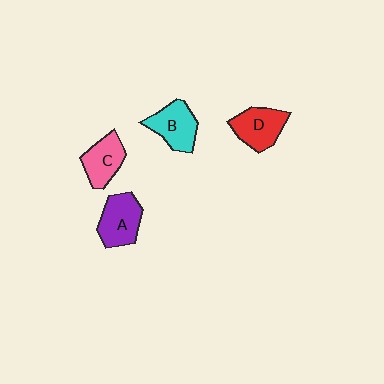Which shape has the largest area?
Shape A (purple).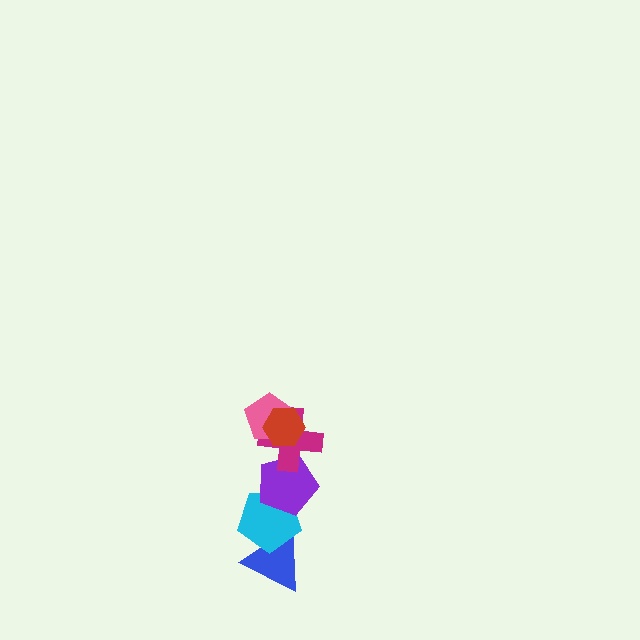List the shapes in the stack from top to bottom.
From top to bottom: the red hexagon, the pink pentagon, the magenta cross, the purple pentagon, the cyan pentagon, the blue triangle.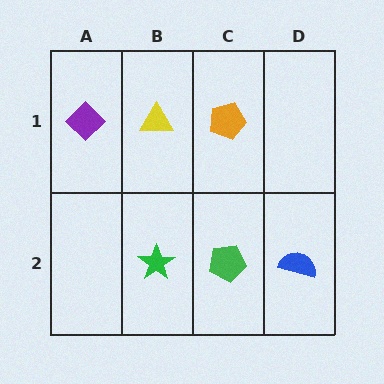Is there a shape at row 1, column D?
No, that cell is empty.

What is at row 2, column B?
A green star.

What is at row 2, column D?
A blue semicircle.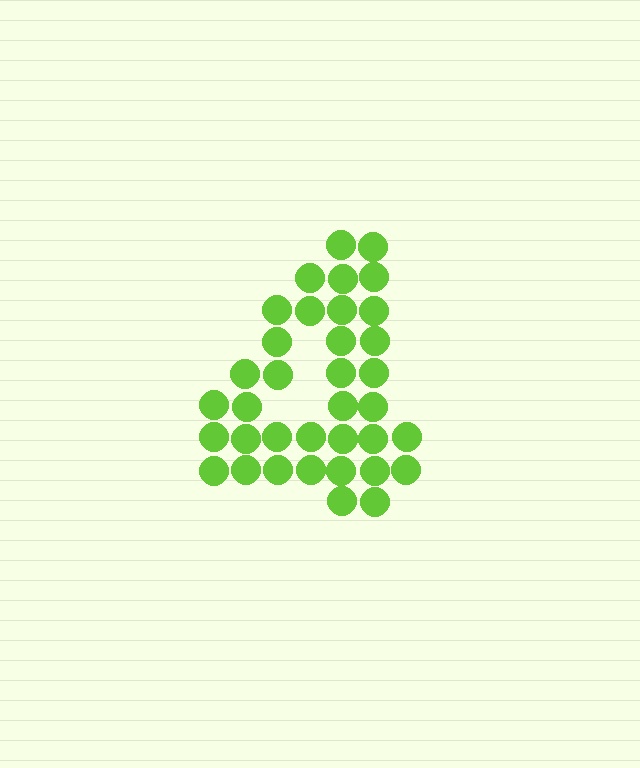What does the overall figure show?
The overall figure shows the digit 4.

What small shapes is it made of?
It is made of small circles.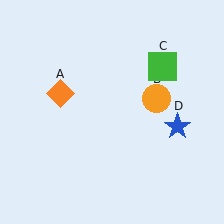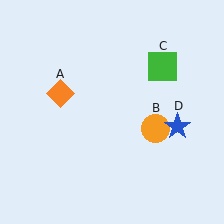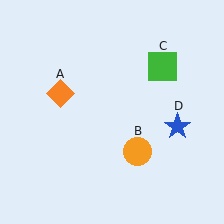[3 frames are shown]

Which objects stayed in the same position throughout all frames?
Orange diamond (object A) and green square (object C) and blue star (object D) remained stationary.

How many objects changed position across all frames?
1 object changed position: orange circle (object B).